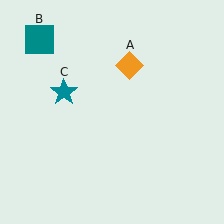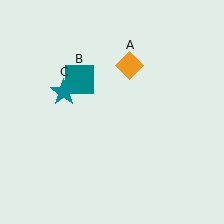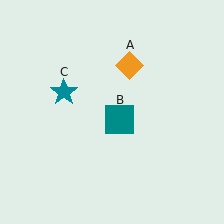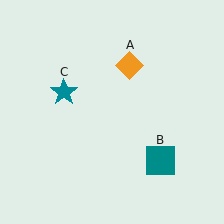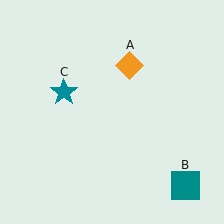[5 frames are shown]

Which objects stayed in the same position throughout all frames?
Orange diamond (object A) and teal star (object C) remained stationary.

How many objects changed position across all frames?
1 object changed position: teal square (object B).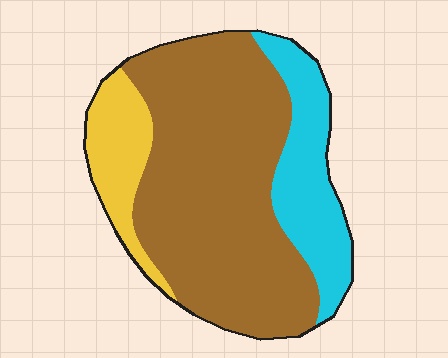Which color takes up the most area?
Brown, at roughly 65%.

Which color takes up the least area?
Yellow, at roughly 15%.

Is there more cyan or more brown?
Brown.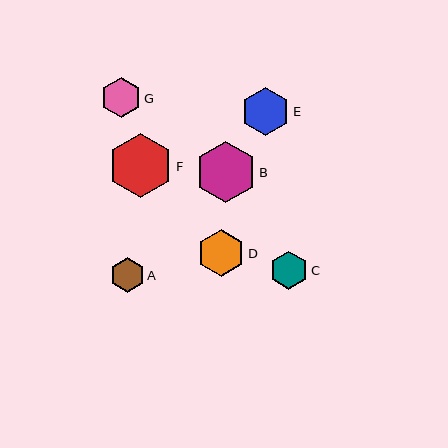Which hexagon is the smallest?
Hexagon A is the smallest with a size of approximately 35 pixels.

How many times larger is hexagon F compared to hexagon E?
Hexagon F is approximately 1.3 times the size of hexagon E.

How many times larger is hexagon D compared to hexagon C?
Hexagon D is approximately 1.3 times the size of hexagon C.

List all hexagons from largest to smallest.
From largest to smallest: F, B, E, D, G, C, A.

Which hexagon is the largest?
Hexagon F is the largest with a size of approximately 65 pixels.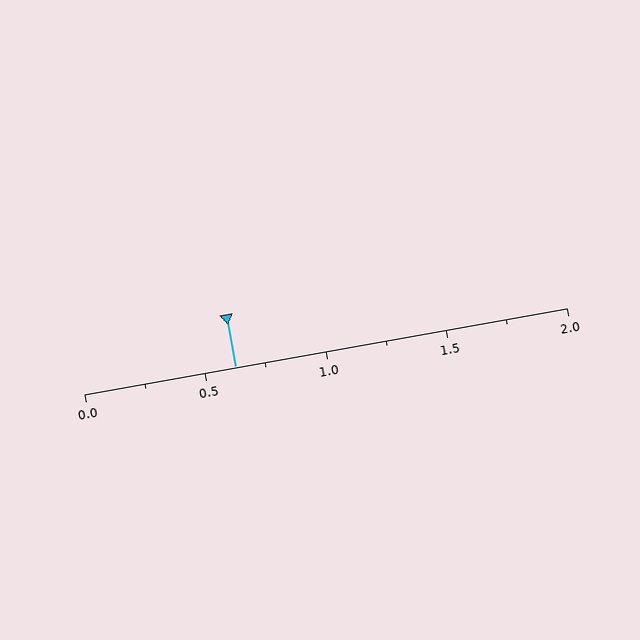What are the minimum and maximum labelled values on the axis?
The axis runs from 0.0 to 2.0.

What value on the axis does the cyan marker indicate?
The marker indicates approximately 0.62.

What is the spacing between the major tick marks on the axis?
The major ticks are spaced 0.5 apart.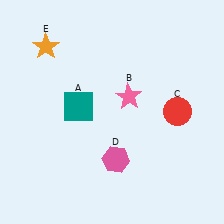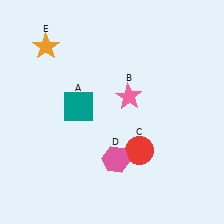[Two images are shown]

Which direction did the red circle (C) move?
The red circle (C) moved down.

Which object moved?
The red circle (C) moved down.